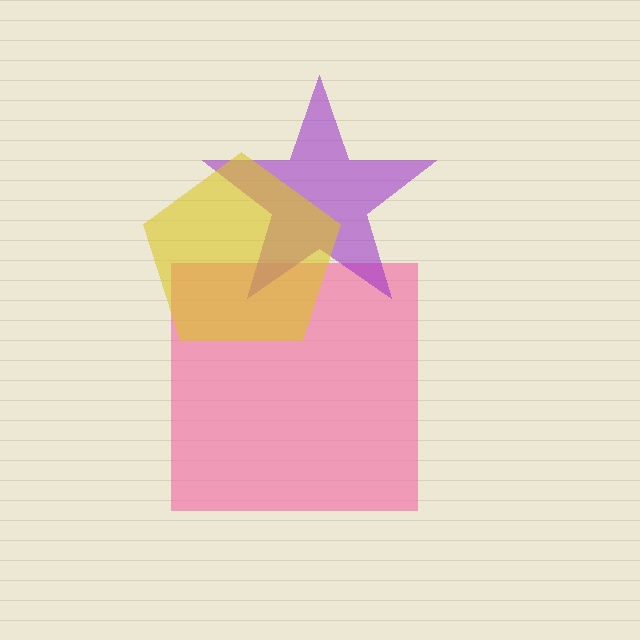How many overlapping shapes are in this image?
There are 3 overlapping shapes in the image.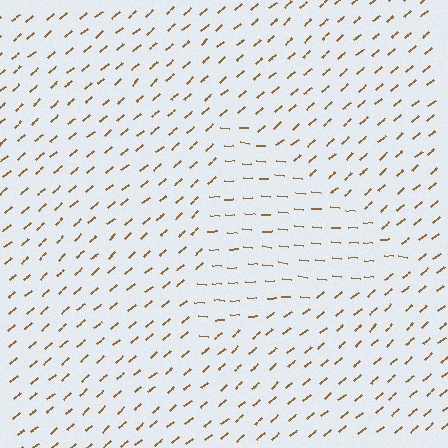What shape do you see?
I see a triangle.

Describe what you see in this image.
The image is filled with small brown line segments. A triangle region in the image has lines oriented differently from the surrounding lines, creating a visible texture boundary.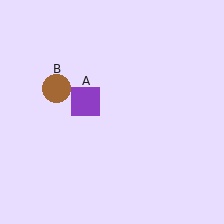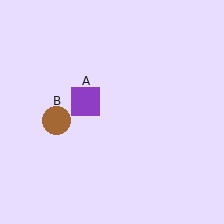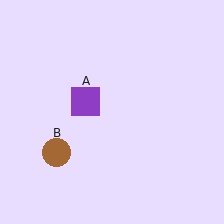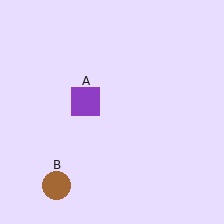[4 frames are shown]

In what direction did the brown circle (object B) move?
The brown circle (object B) moved down.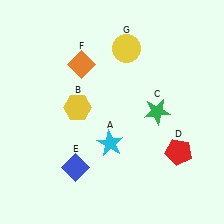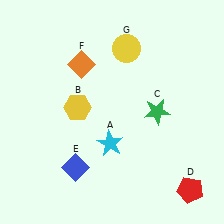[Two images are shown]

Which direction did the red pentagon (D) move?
The red pentagon (D) moved down.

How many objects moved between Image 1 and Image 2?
1 object moved between the two images.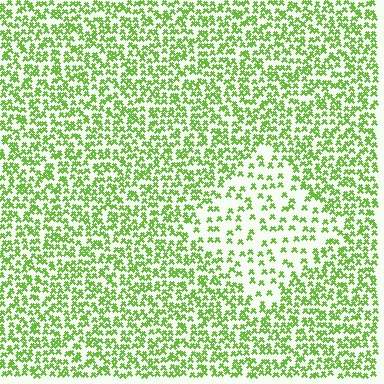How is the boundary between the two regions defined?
The boundary is defined by a change in element density (approximately 2.3x ratio). All elements are the same color, size, and shape.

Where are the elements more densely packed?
The elements are more densely packed outside the diamond boundary.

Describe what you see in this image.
The image contains small lime elements arranged at two different densities. A diamond-shaped region is visible where the elements are less densely packed than the surrounding area.